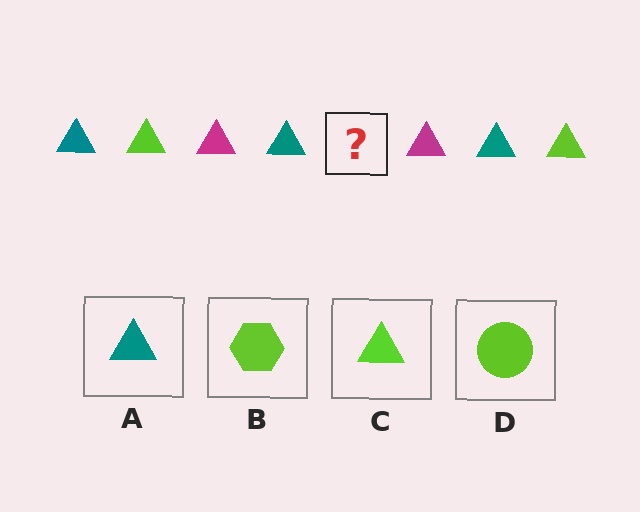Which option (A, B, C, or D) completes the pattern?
C.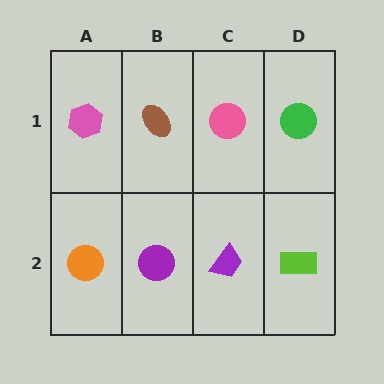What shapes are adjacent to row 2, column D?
A green circle (row 1, column D), a purple trapezoid (row 2, column C).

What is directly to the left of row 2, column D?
A purple trapezoid.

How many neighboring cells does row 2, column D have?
2.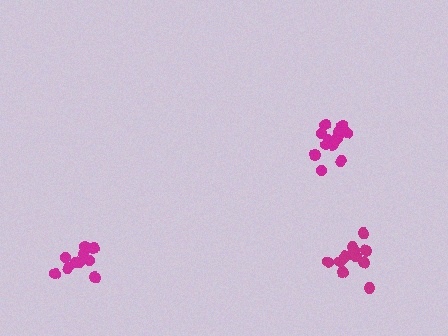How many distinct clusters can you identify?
There are 3 distinct clusters.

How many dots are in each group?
Group 1: 14 dots, Group 2: 10 dots, Group 3: 14 dots (38 total).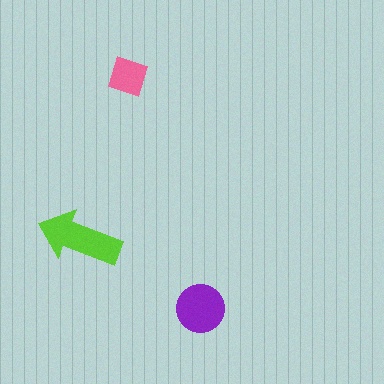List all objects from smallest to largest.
The pink square, the purple circle, the lime arrow.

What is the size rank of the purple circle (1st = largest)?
2nd.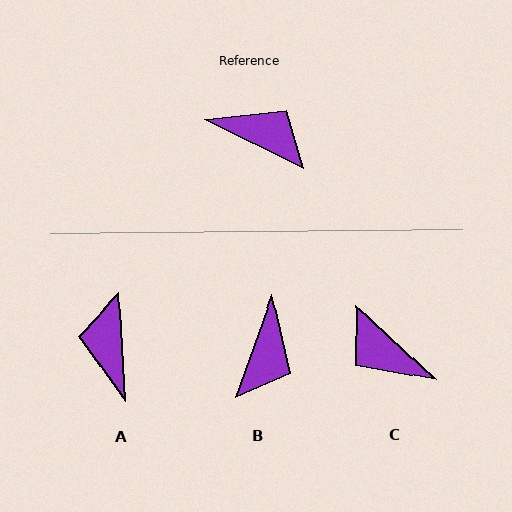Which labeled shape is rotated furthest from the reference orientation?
C, about 163 degrees away.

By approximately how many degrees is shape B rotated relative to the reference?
Approximately 83 degrees clockwise.